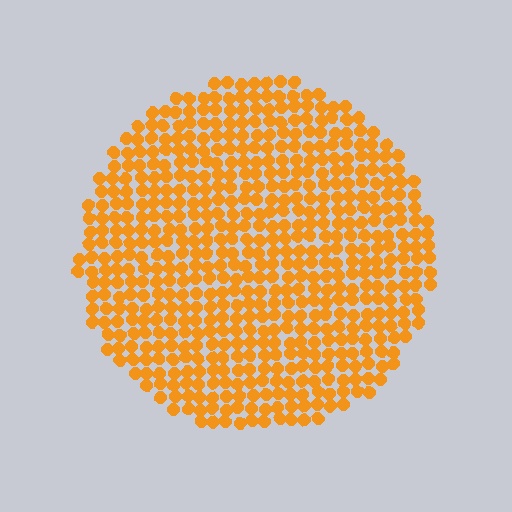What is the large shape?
The large shape is a circle.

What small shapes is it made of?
It is made of small circles.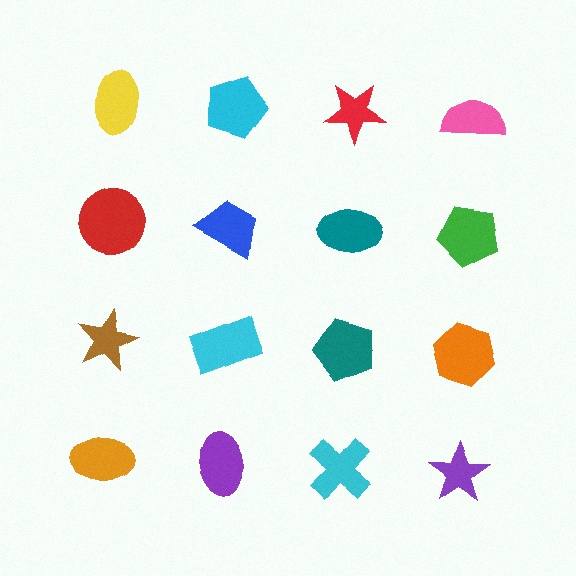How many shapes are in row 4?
4 shapes.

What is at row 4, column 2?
A purple ellipse.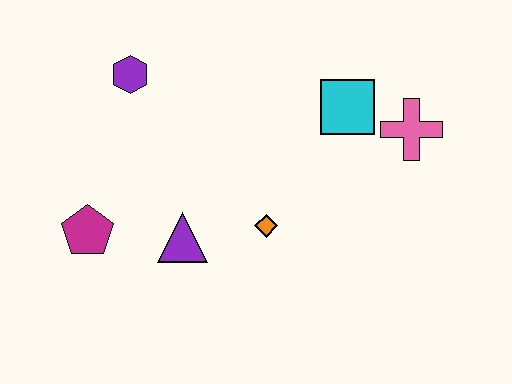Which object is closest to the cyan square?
The pink cross is closest to the cyan square.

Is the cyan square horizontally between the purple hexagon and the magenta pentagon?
No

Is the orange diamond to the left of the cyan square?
Yes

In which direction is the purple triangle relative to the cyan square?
The purple triangle is to the left of the cyan square.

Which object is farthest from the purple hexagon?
The pink cross is farthest from the purple hexagon.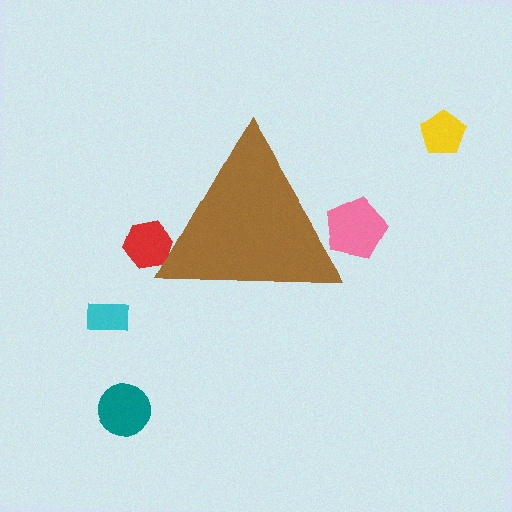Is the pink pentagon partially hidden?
Yes, the pink pentagon is partially hidden behind the brown triangle.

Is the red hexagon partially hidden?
Yes, the red hexagon is partially hidden behind the brown triangle.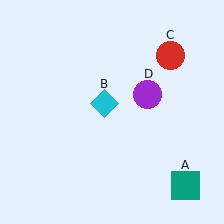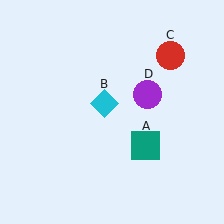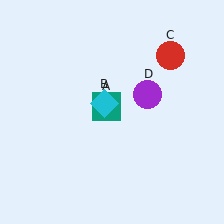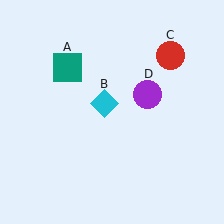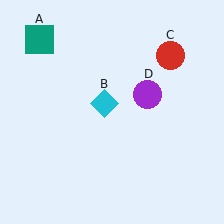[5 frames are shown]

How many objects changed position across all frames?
1 object changed position: teal square (object A).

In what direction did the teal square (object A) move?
The teal square (object A) moved up and to the left.